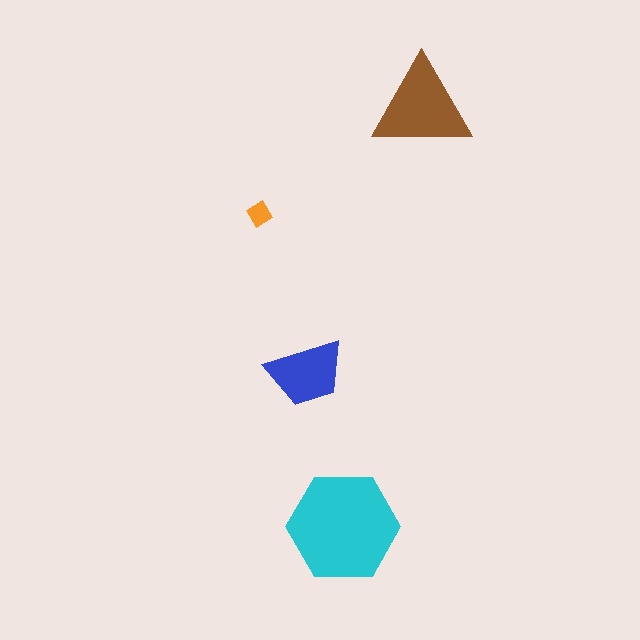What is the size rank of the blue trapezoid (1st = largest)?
3rd.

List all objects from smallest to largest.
The orange diamond, the blue trapezoid, the brown triangle, the cyan hexagon.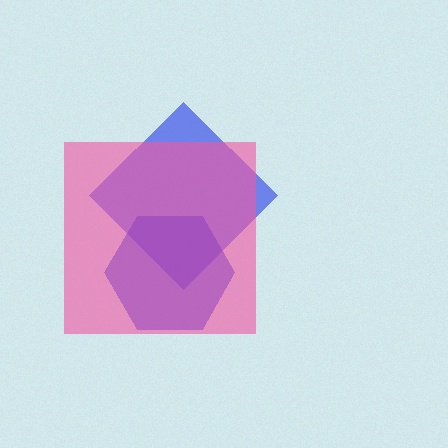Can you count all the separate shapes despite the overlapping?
Yes, there are 3 separate shapes.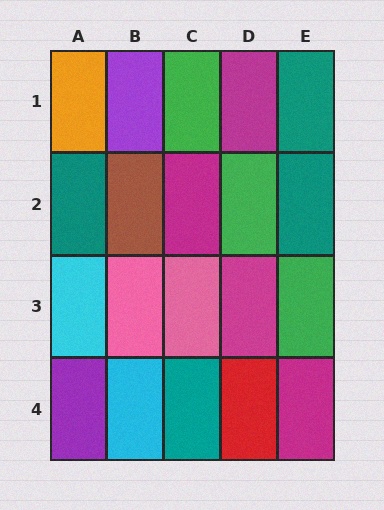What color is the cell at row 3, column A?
Cyan.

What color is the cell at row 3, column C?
Pink.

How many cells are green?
3 cells are green.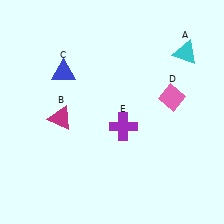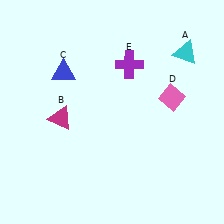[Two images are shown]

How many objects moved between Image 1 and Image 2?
1 object moved between the two images.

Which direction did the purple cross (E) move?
The purple cross (E) moved up.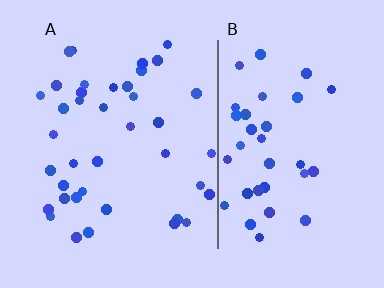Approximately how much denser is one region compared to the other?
Approximately 1.1× — region A over region B.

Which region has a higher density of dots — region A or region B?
A (the left).